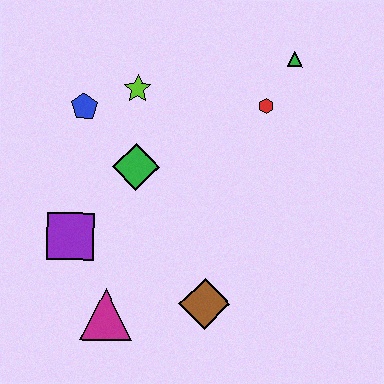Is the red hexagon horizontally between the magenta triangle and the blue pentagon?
No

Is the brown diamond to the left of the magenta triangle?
No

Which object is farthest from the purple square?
The green triangle is farthest from the purple square.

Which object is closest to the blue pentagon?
The lime star is closest to the blue pentagon.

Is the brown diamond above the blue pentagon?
No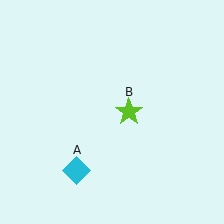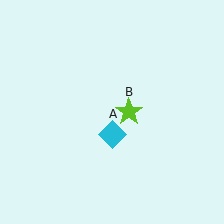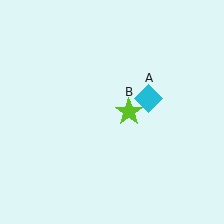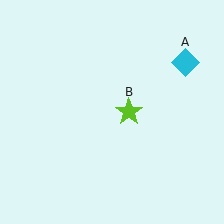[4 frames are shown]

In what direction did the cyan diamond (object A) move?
The cyan diamond (object A) moved up and to the right.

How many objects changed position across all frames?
1 object changed position: cyan diamond (object A).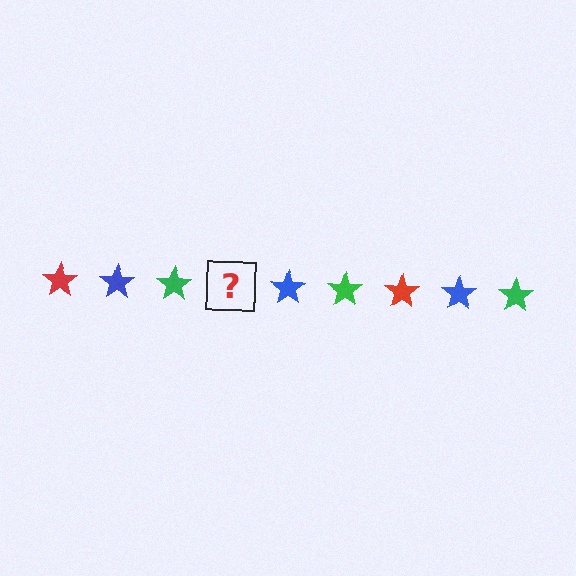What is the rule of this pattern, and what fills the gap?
The rule is that the pattern cycles through red, blue, green stars. The gap should be filled with a red star.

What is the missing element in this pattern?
The missing element is a red star.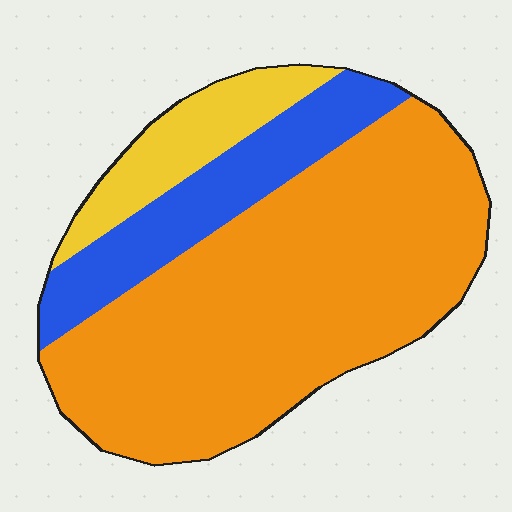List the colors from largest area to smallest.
From largest to smallest: orange, blue, yellow.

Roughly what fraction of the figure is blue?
Blue covers around 20% of the figure.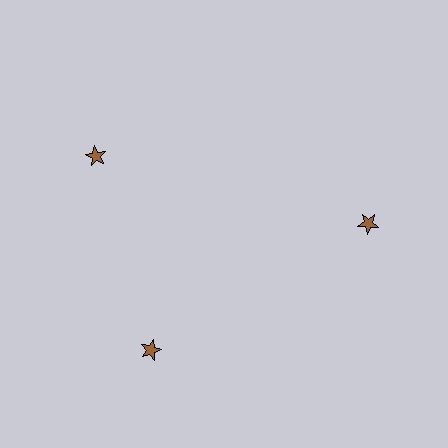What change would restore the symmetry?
The symmetry would be restored by rotating it back into even spacing with its neighbors so that all 3 stars sit at equal angles and equal distance from the center.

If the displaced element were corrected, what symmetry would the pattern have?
It would have 3-fold rotational symmetry — the pattern would map onto itself every 120 degrees.